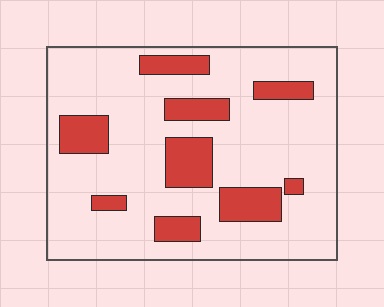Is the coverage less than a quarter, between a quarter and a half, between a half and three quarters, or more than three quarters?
Less than a quarter.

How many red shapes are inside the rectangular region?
9.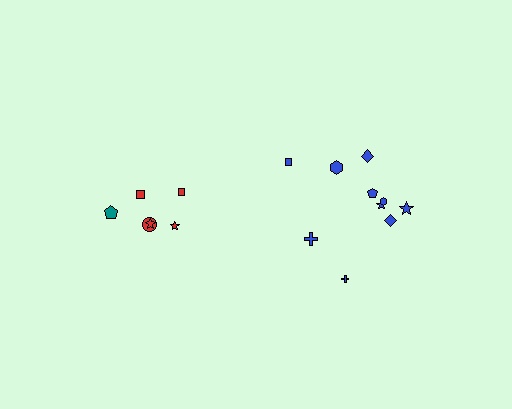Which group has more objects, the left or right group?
The right group.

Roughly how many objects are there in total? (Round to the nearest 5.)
Roughly 15 objects in total.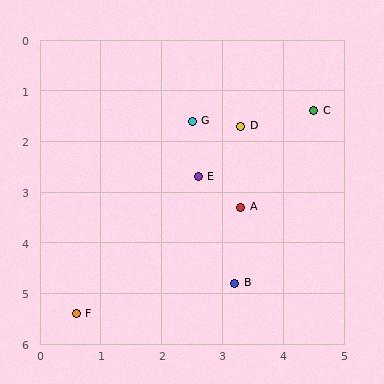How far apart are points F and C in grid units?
Points F and C are about 5.6 grid units apart.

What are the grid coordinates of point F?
Point F is at approximately (0.6, 5.4).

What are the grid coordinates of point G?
Point G is at approximately (2.5, 1.6).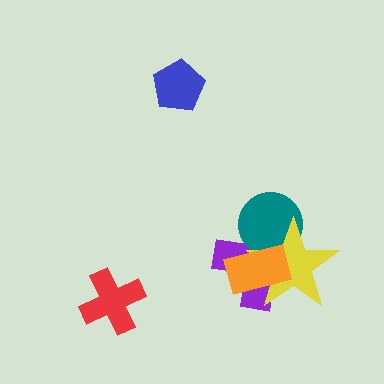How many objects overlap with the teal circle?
3 objects overlap with the teal circle.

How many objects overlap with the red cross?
0 objects overlap with the red cross.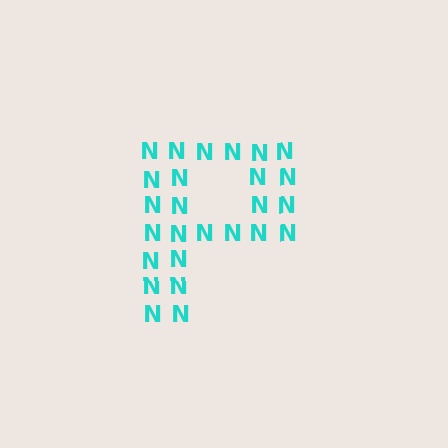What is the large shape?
The large shape is the letter P.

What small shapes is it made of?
It is made of small letter N's.